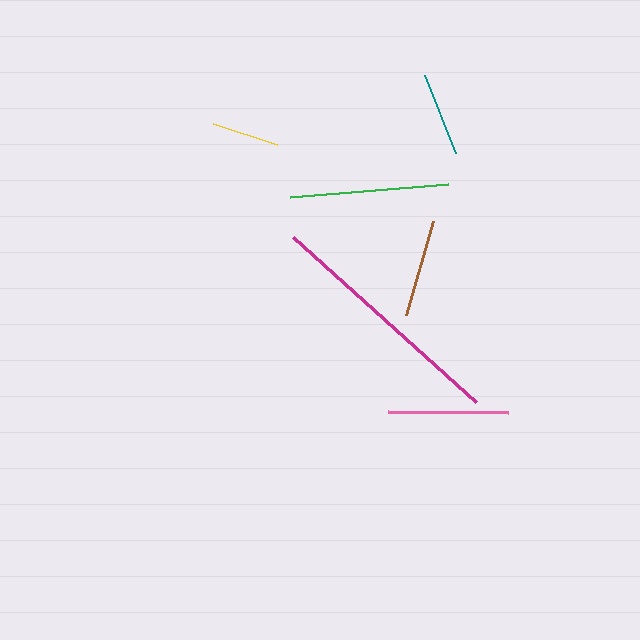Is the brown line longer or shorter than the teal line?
The brown line is longer than the teal line.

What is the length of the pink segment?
The pink segment is approximately 120 pixels long.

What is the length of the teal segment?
The teal segment is approximately 85 pixels long.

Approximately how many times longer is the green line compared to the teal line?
The green line is approximately 1.9 times the length of the teal line.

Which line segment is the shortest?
The yellow line is the shortest at approximately 67 pixels.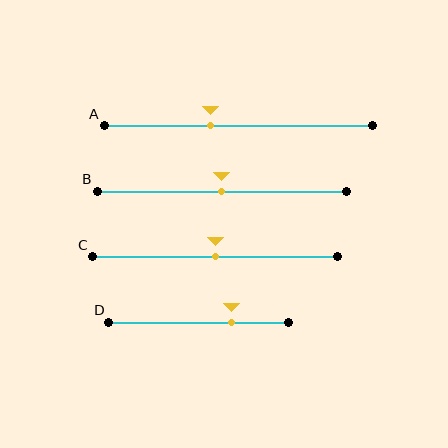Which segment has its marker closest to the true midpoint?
Segment B has its marker closest to the true midpoint.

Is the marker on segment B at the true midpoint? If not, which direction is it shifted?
Yes, the marker on segment B is at the true midpoint.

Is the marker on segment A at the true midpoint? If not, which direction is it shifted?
No, the marker on segment A is shifted to the left by about 11% of the segment length.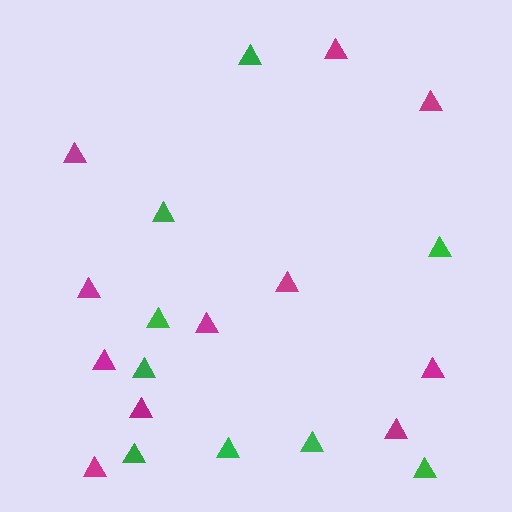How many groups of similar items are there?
There are 2 groups: one group of magenta triangles (11) and one group of green triangles (9).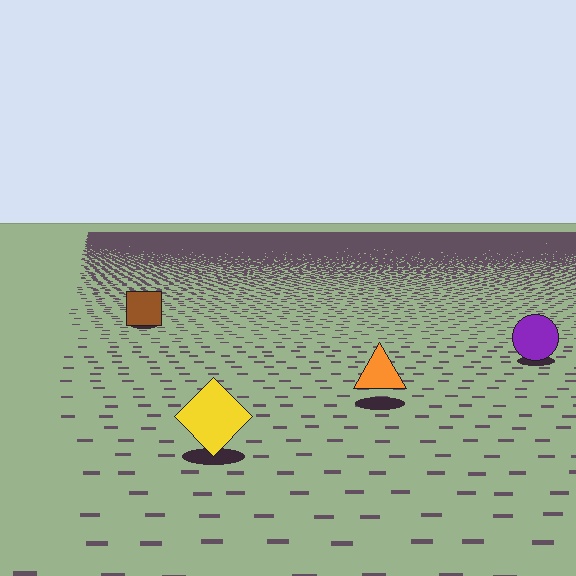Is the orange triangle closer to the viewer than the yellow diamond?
No. The yellow diamond is closer — you can tell from the texture gradient: the ground texture is coarser near it.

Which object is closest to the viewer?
The yellow diamond is closest. The texture marks near it are larger and more spread out.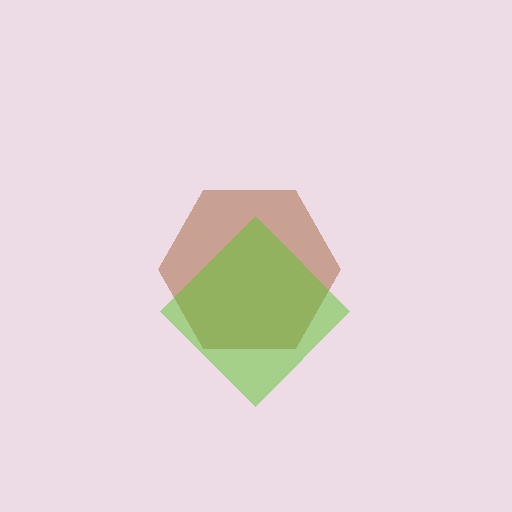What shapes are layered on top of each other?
The layered shapes are: a brown hexagon, a lime diamond.